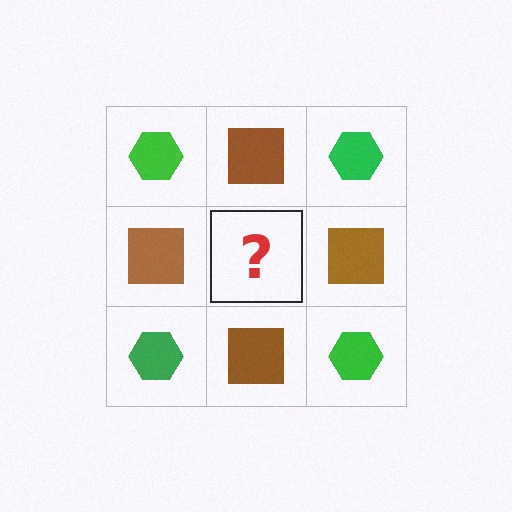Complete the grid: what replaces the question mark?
The question mark should be replaced with a green hexagon.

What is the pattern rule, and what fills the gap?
The rule is that it alternates green hexagon and brown square in a checkerboard pattern. The gap should be filled with a green hexagon.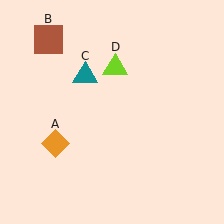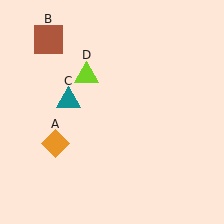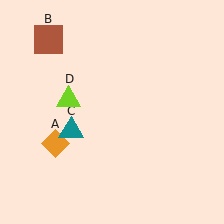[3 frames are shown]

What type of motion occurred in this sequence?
The teal triangle (object C), lime triangle (object D) rotated counterclockwise around the center of the scene.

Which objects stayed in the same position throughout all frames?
Orange diamond (object A) and brown square (object B) remained stationary.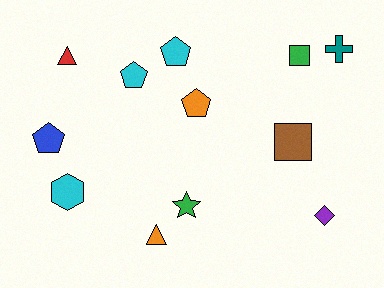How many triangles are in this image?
There are 2 triangles.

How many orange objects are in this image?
There are 2 orange objects.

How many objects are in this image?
There are 12 objects.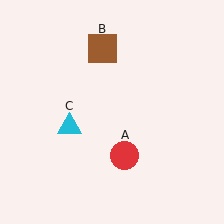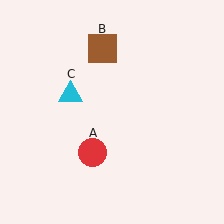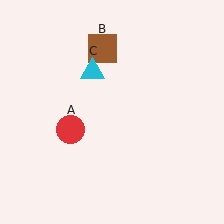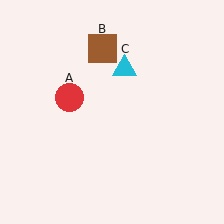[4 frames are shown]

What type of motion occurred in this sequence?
The red circle (object A), cyan triangle (object C) rotated clockwise around the center of the scene.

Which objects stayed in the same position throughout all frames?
Brown square (object B) remained stationary.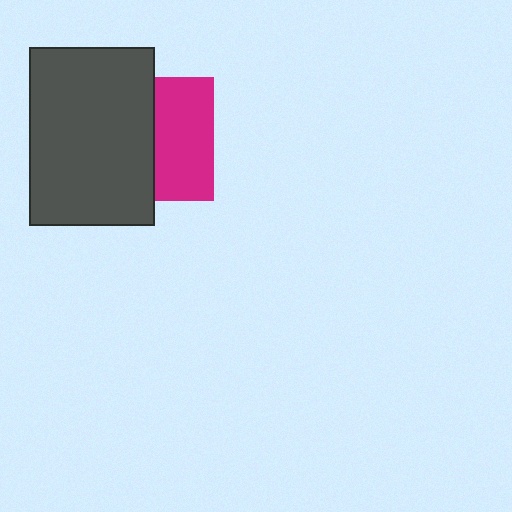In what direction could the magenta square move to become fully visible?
The magenta square could move right. That would shift it out from behind the dark gray rectangle entirely.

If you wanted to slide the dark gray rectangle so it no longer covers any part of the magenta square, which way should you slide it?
Slide it left — that is the most direct way to separate the two shapes.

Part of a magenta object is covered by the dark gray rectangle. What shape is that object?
It is a square.